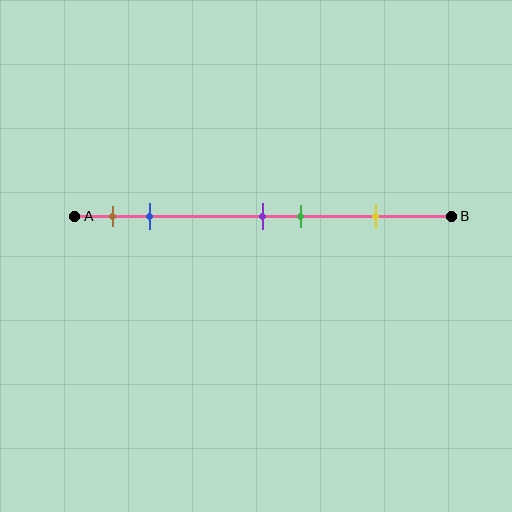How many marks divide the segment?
There are 5 marks dividing the segment.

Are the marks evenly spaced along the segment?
No, the marks are not evenly spaced.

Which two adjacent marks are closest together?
The purple and green marks are the closest adjacent pair.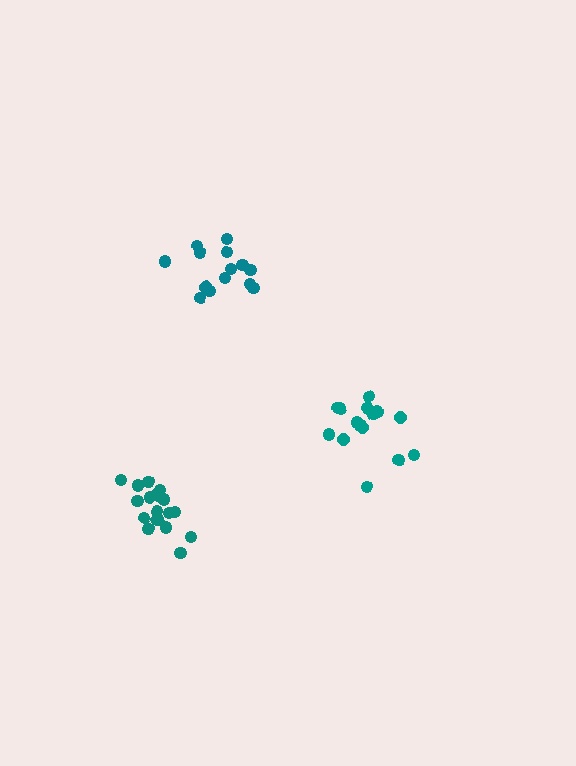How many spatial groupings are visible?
There are 3 spatial groupings.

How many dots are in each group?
Group 1: 14 dots, Group 2: 16 dots, Group 3: 20 dots (50 total).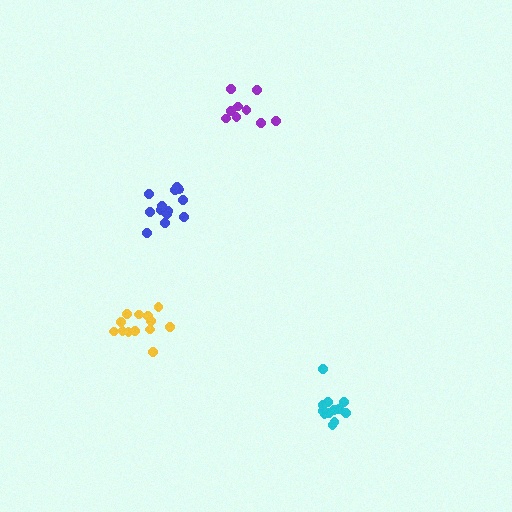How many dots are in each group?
Group 1: 13 dots, Group 2: 14 dots, Group 3: 12 dots, Group 4: 9 dots (48 total).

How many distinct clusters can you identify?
There are 4 distinct clusters.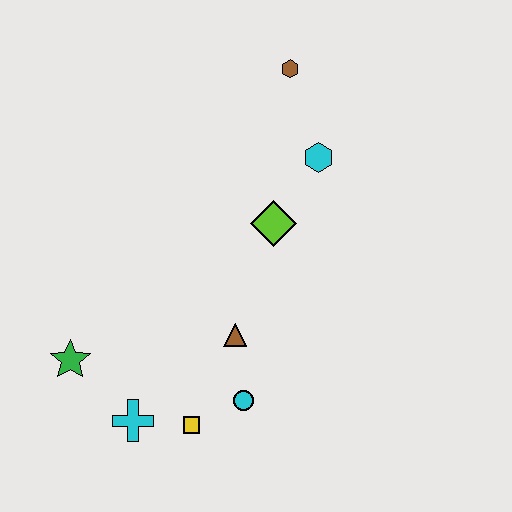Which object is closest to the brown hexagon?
The cyan hexagon is closest to the brown hexagon.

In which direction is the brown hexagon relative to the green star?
The brown hexagon is above the green star.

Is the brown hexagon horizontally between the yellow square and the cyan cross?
No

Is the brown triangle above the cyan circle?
Yes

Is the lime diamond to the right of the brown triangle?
Yes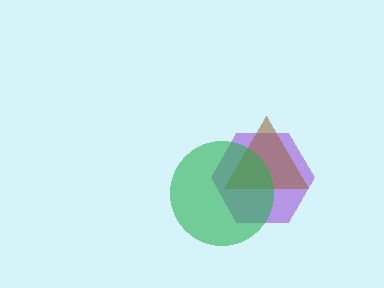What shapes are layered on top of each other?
The layered shapes are: a purple hexagon, a brown triangle, a green circle.